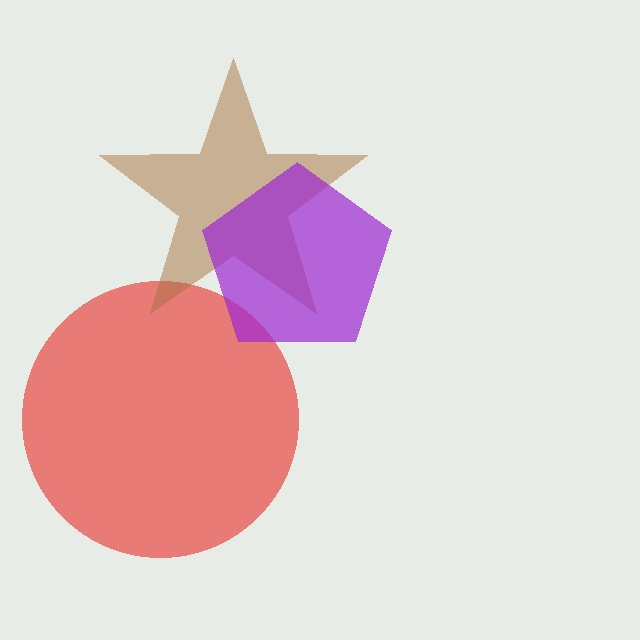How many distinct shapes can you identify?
There are 3 distinct shapes: a red circle, a brown star, a purple pentagon.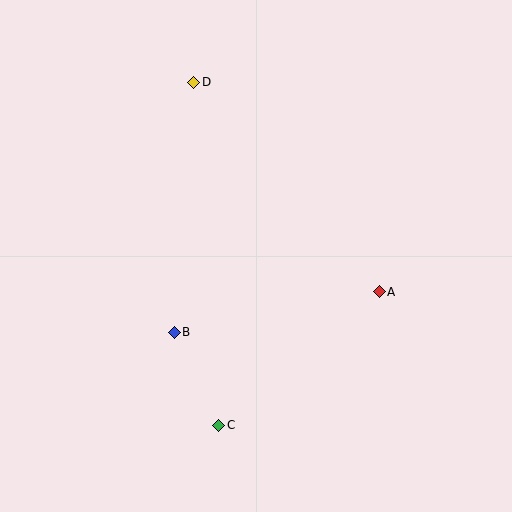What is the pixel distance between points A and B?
The distance between A and B is 209 pixels.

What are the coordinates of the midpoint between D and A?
The midpoint between D and A is at (286, 187).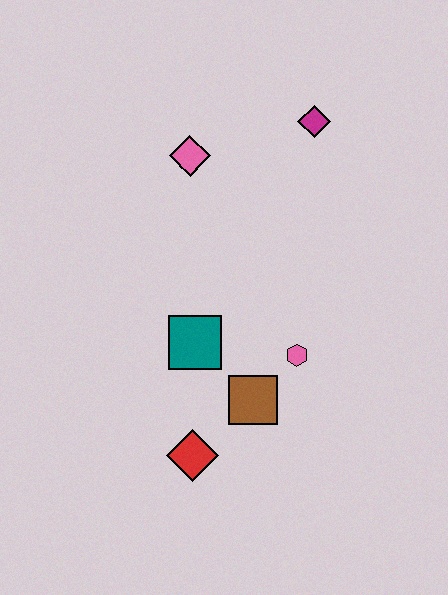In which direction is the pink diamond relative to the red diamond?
The pink diamond is above the red diamond.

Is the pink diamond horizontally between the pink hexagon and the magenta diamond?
No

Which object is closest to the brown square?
The pink hexagon is closest to the brown square.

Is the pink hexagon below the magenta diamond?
Yes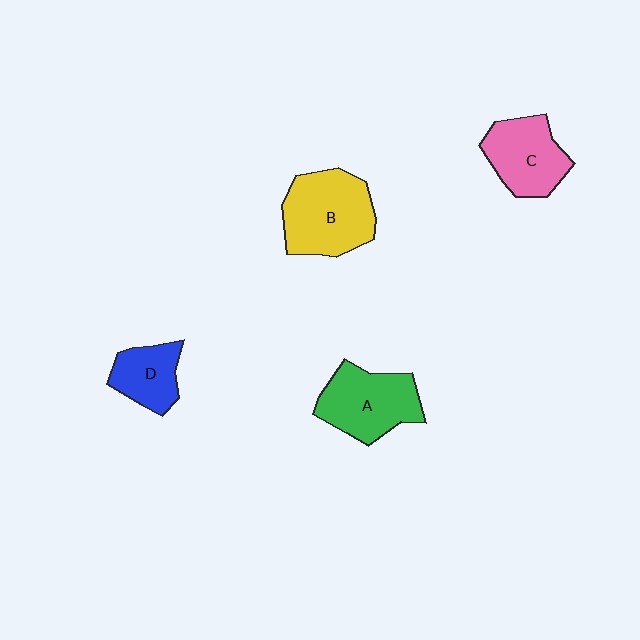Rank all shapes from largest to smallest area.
From largest to smallest: B (yellow), A (green), C (pink), D (blue).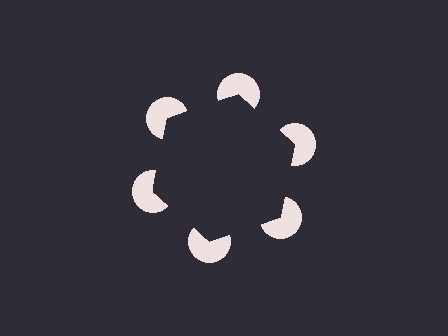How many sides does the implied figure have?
6 sides.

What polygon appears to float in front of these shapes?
An illusory hexagon — its edges are inferred from the aligned wedge cuts in the pac-man discs, not physically drawn.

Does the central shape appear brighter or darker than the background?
It typically appears slightly darker than the background, even though no actual brightness change is drawn.